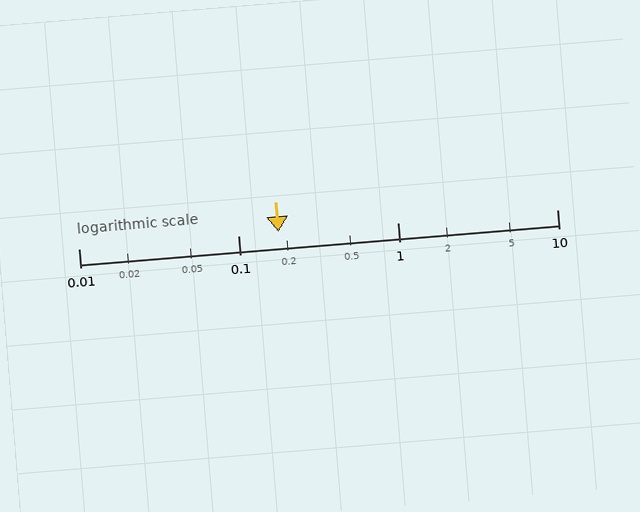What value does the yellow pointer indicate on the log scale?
The pointer indicates approximately 0.18.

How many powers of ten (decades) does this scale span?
The scale spans 3 decades, from 0.01 to 10.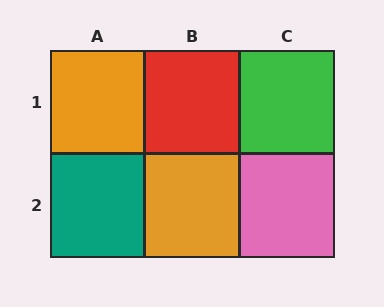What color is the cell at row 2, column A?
Teal.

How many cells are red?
1 cell is red.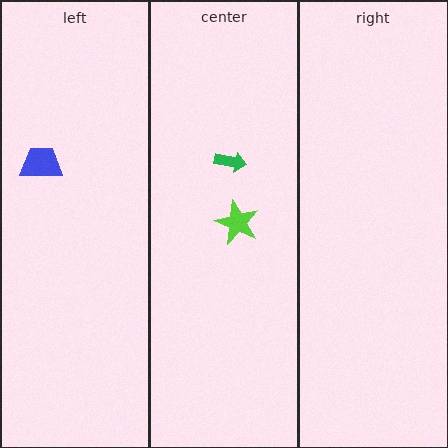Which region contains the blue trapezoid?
The left region.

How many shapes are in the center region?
2.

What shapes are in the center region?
The green arrow, the lime star.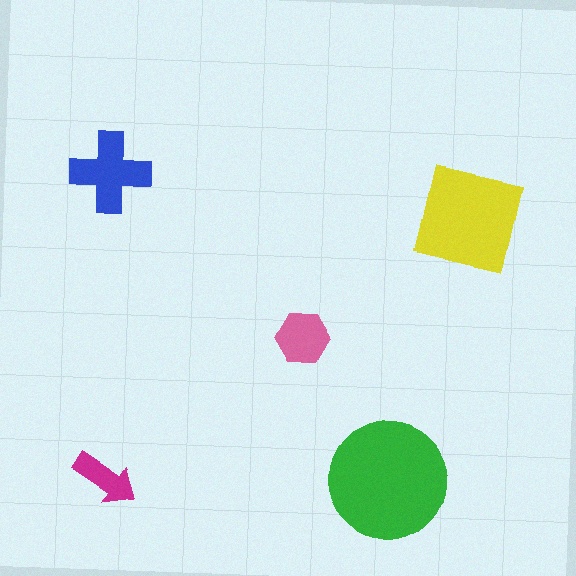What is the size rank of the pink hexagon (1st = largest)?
4th.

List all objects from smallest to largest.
The magenta arrow, the pink hexagon, the blue cross, the yellow square, the green circle.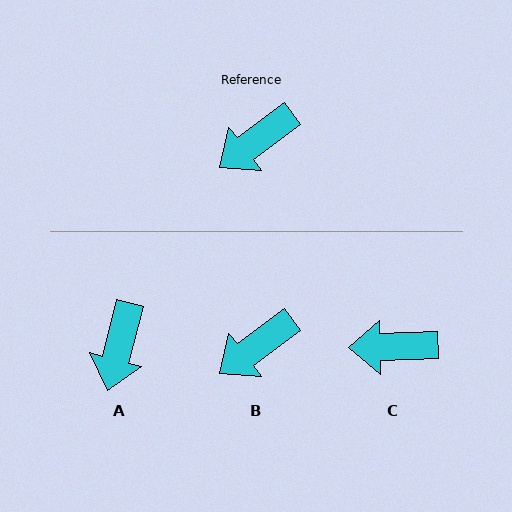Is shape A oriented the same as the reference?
No, it is off by about 39 degrees.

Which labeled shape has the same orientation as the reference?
B.